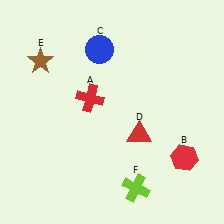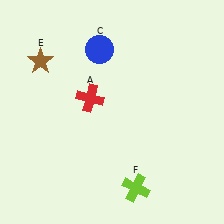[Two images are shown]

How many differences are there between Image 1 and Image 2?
There are 2 differences between the two images.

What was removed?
The red triangle (D), the red hexagon (B) were removed in Image 2.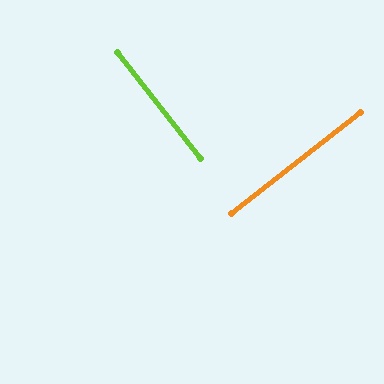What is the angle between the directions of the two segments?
Approximately 90 degrees.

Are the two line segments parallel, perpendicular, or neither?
Perpendicular — they meet at approximately 90°.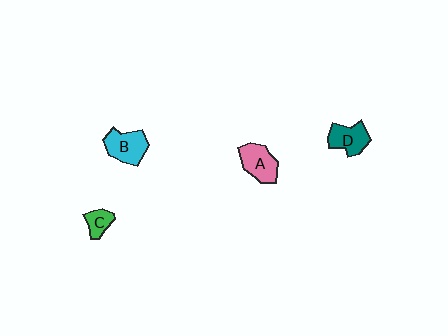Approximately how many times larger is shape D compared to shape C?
Approximately 1.6 times.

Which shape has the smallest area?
Shape C (green).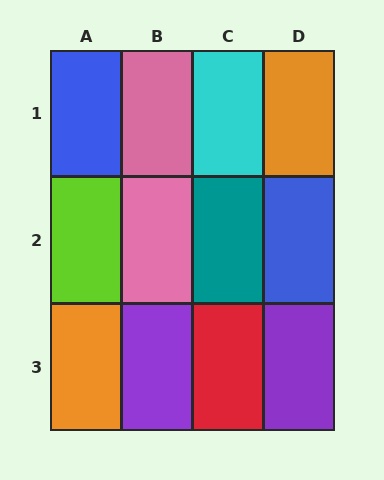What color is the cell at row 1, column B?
Pink.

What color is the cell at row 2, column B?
Pink.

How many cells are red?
1 cell is red.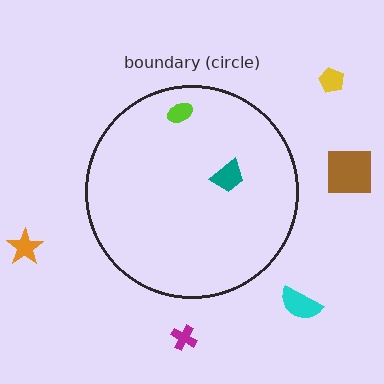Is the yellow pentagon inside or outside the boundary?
Outside.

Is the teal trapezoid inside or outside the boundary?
Inside.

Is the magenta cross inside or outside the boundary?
Outside.